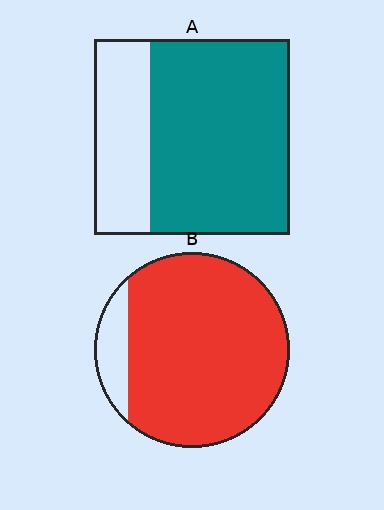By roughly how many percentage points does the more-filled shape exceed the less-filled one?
By roughly 15 percentage points (B over A).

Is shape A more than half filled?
Yes.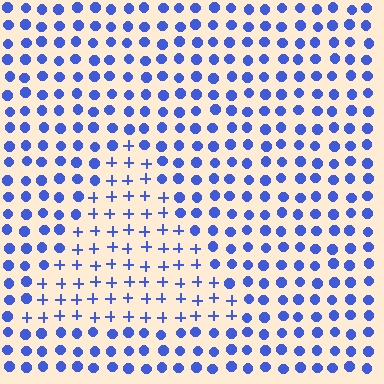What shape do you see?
I see a triangle.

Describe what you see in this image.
The image is filled with small blue elements arranged in a uniform grid. A triangle-shaped region contains plus signs, while the surrounding area contains circles. The boundary is defined purely by the change in element shape.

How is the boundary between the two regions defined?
The boundary is defined by a change in element shape: plus signs inside vs. circles outside. All elements share the same color and spacing.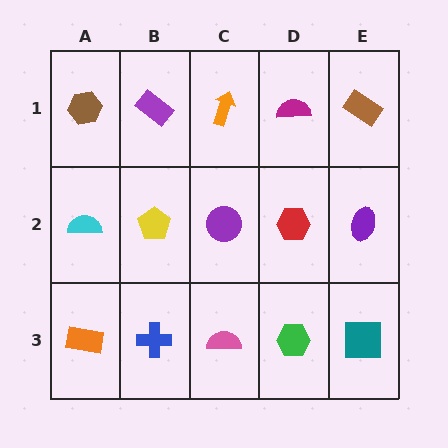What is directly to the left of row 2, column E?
A red hexagon.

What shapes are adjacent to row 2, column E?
A brown rectangle (row 1, column E), a teal square (row 3, column E), a red hexagon (row 2, column D).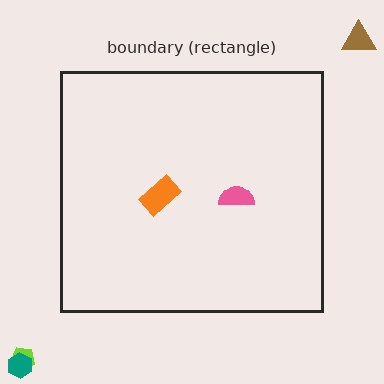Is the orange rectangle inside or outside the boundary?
Inside.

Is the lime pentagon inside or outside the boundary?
Outside.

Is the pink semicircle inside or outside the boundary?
Inside.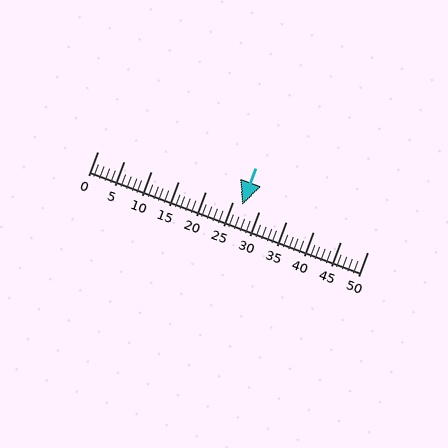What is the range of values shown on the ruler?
The ruler shows values from 0 to 50.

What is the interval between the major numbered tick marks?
The major tick marks are spaced 5 units apart.